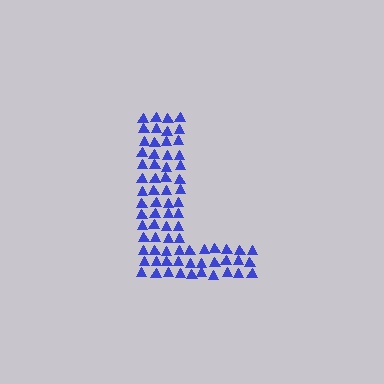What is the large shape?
The large shape is the letter L.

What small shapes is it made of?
It is made of small triangles.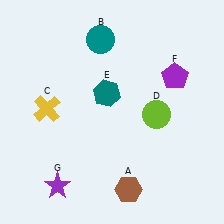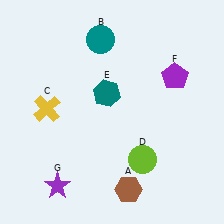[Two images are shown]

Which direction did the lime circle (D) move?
The lime circle (D) moved down.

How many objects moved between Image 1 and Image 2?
1 object moved between the two images.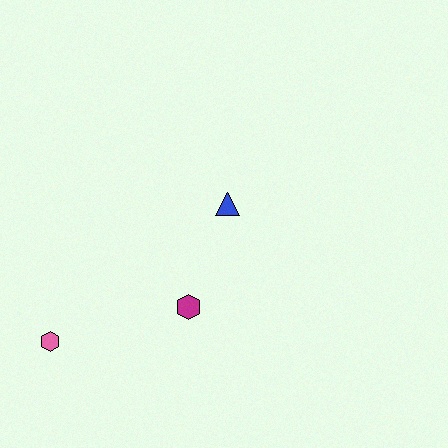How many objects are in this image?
There are 3 objects.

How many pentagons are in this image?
There are no pentagons.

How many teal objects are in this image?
There are no teal objects.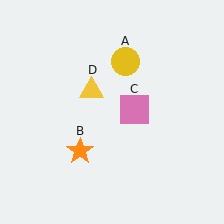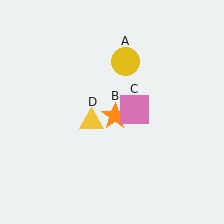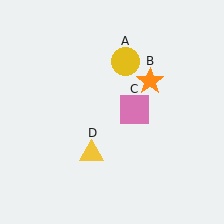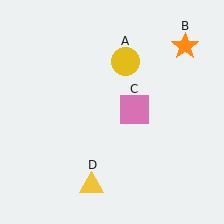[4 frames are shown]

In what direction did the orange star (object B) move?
The orange star (object B) moved up and to the right.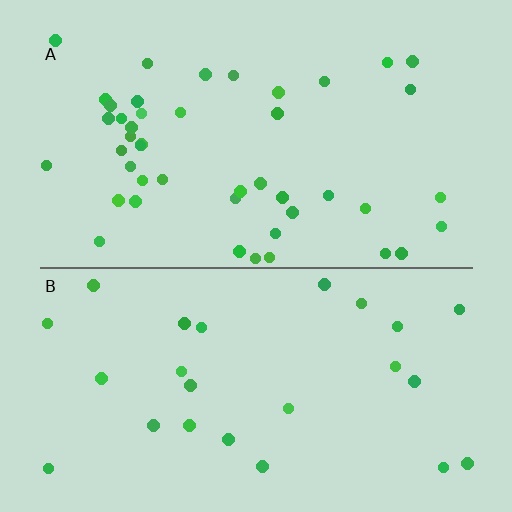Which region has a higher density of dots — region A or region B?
A (the top).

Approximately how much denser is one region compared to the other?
Approximately 1.9× — region A over region B.